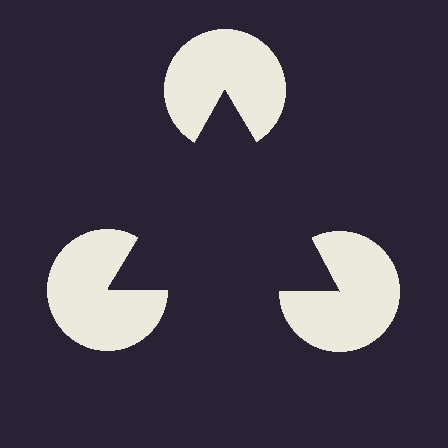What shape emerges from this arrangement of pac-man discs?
An illusory triangle — its edges are inferred from the aligned wedge cuts in the pac-man discs, not physically drawn.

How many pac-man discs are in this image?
There are 3 — one at each vertex of the illusory triangle.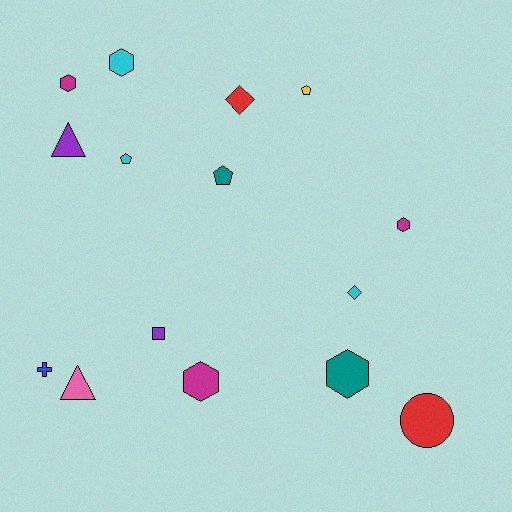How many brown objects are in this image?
There are no brown objects.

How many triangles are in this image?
There are 2 triangles.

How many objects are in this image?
There are 15 objects.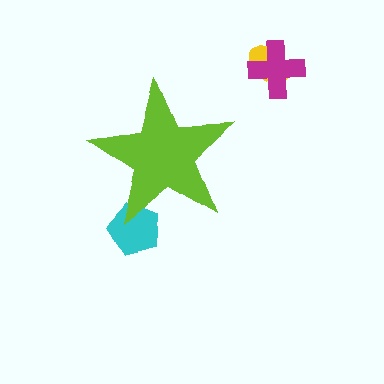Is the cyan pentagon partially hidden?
Yes, the cyan pentagon is partially hidden behind the lime star.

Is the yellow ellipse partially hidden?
No, the yellow ellipse is fully visible.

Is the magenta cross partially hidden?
No, the magenta cross is fully visible.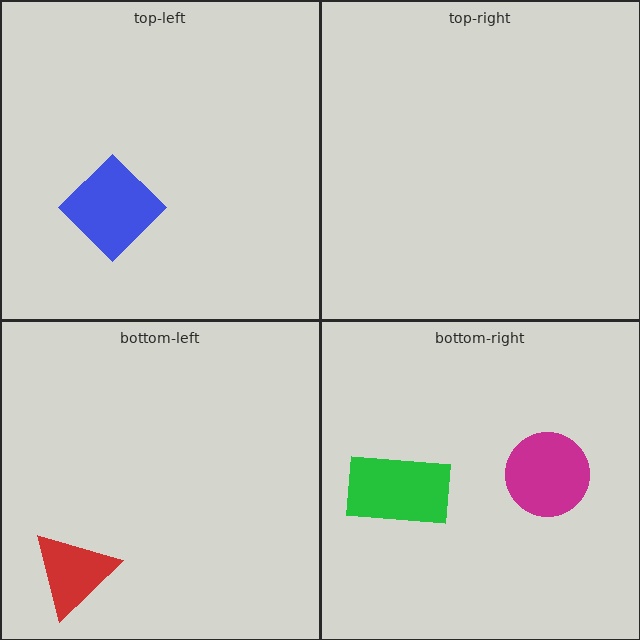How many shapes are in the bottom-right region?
2.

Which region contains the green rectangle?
The bottom-right region.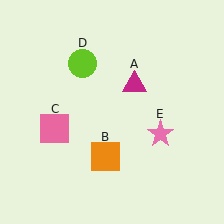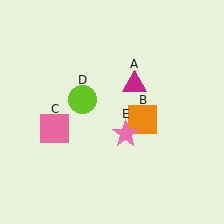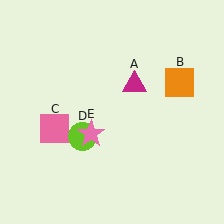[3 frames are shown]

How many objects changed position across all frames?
3 objects changed position: orange square (object B), lime circle (object D), pink star (object E).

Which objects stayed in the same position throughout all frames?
Magenta triangle (object A) and pink square (object C) remained stationary.